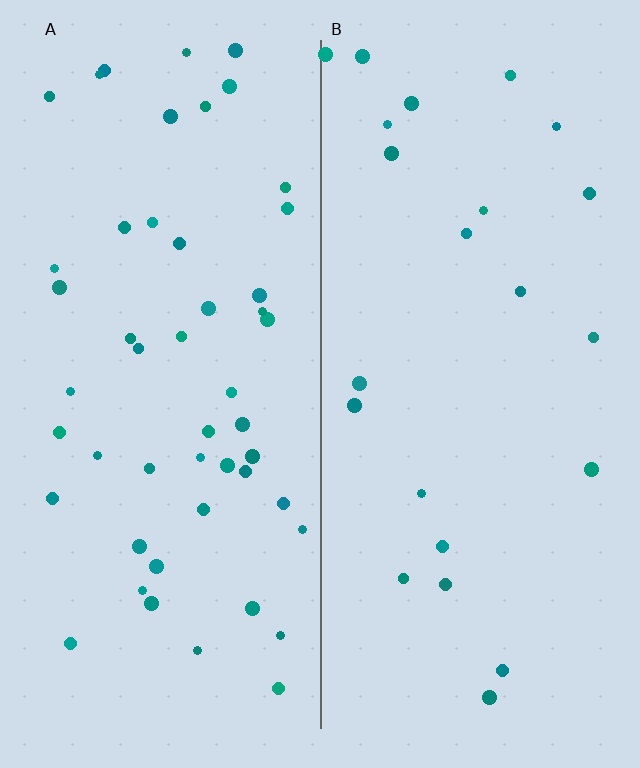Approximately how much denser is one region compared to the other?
Approximately 2.2× — region A over region B.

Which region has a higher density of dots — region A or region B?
A (the left).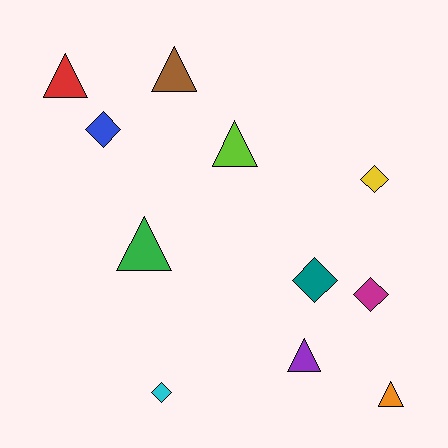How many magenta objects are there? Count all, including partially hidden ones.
There is 1 magenta object.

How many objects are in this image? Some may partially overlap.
There are 11 objects.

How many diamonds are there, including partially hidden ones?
There are 5 diamonds.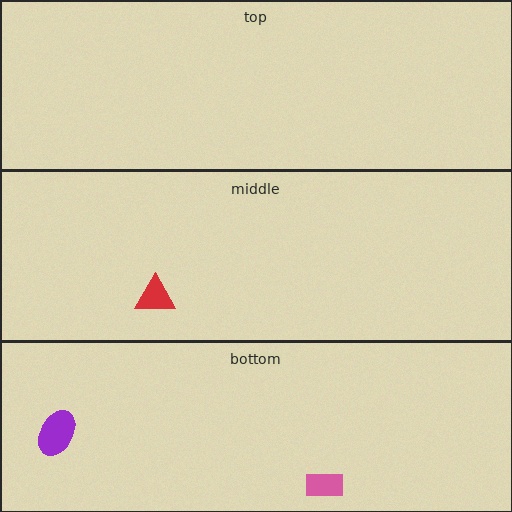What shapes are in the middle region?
The red triangle.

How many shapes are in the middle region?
1.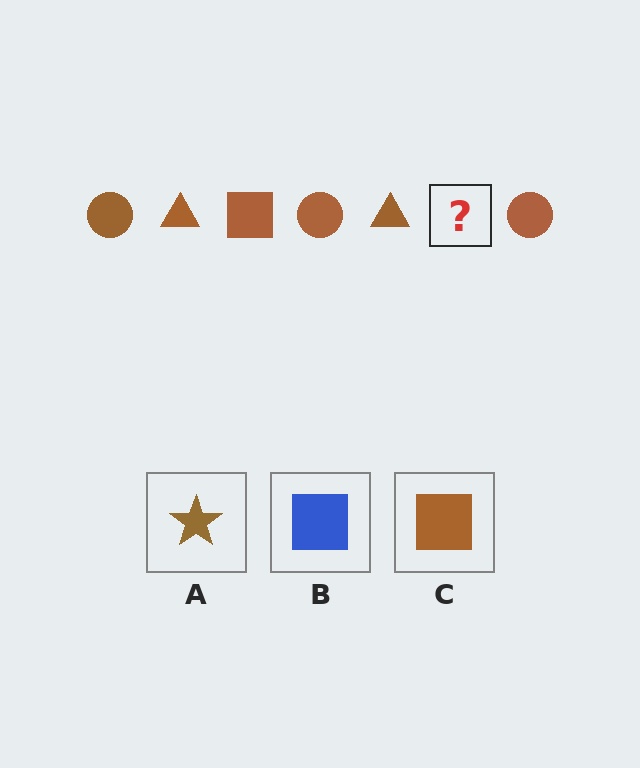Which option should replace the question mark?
Option C.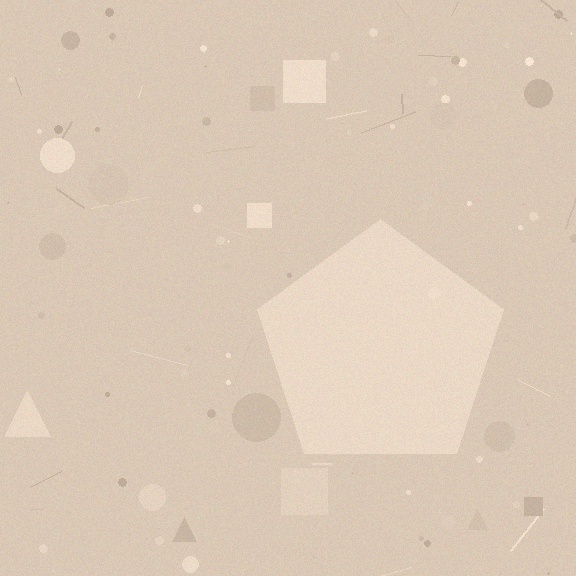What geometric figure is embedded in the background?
A pentagon is embedded in the background.